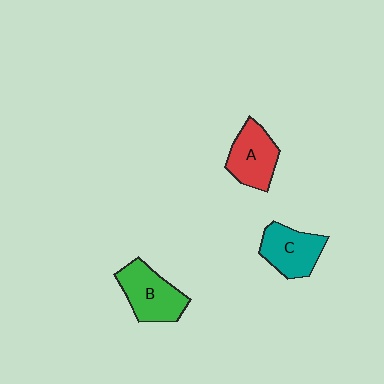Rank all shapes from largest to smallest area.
From largest to smallest: B (green), A (red), C (teal).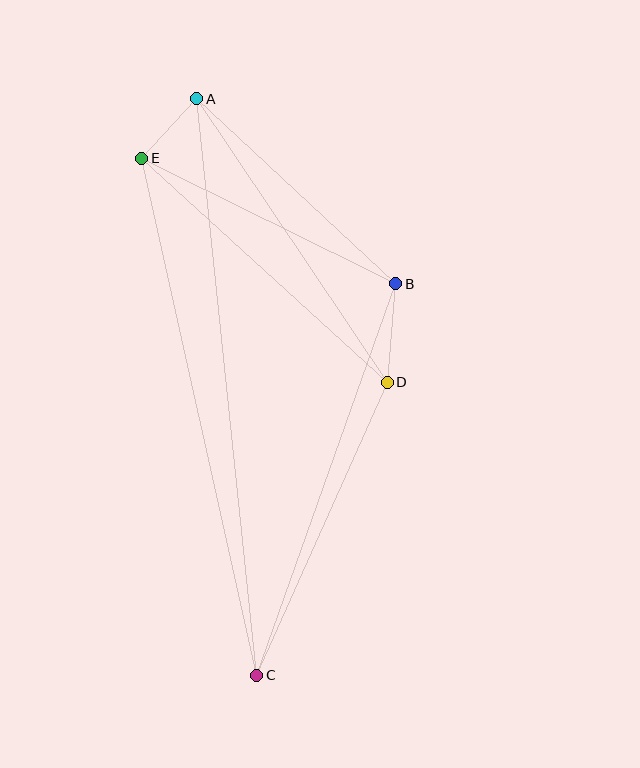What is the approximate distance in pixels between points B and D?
The distance between B and D is approximately 99 pixels.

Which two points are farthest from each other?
Points A and C are farthest from each other.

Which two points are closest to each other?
Points A and E are closest to each other.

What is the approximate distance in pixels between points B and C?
The distance between B and C is approximately 415 pixels.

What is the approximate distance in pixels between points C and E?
The distance between C and E is approximately 529 pixels.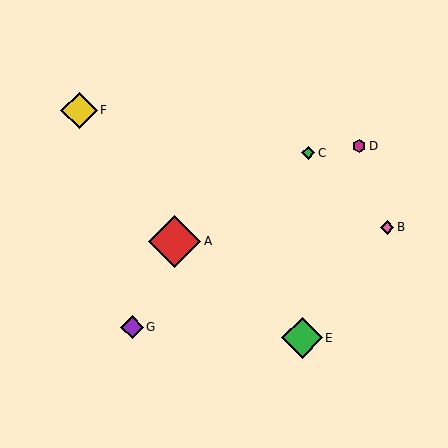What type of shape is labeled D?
Shape D is a magenta hexagon.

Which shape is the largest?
The red diamond (labeled A) is the largest.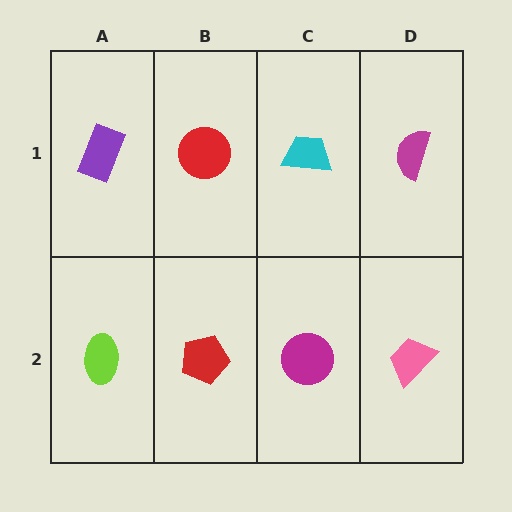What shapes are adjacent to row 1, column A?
A lime ellipse (row 2, column A), a red circle (row 1, column B).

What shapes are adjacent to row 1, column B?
A red pentagon (row 2, column B), a purple rectangle (row 1, column A), a cyan trapezoid (row 1, column C).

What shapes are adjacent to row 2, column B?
A red circle (row 1, column B), a lime ellipse (row 2, column A), a magenta circle (row 2, column C).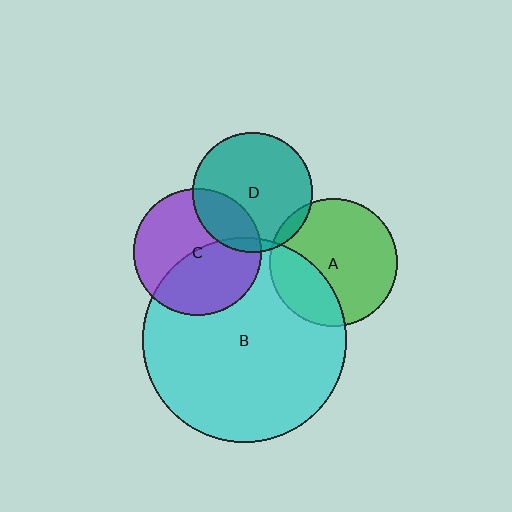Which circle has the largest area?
Circle B (cyan).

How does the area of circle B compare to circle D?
Approximately 2.9 times.